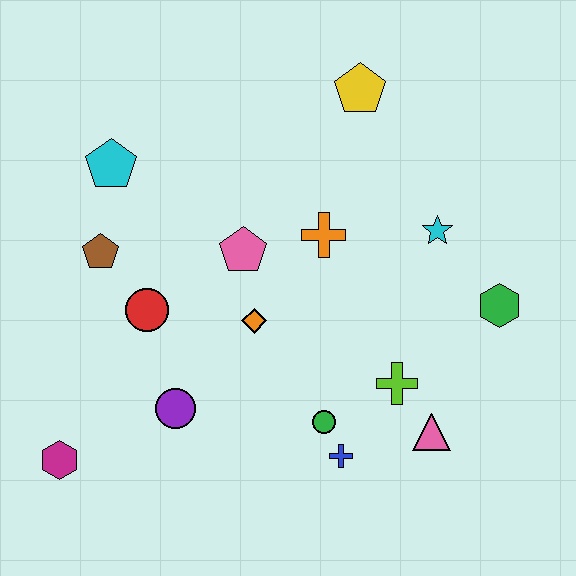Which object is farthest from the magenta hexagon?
The yellow pentagon is farthest from the magenta hexagon.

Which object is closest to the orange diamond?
The pink pentagon is closest to the orange diamond.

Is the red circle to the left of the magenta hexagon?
No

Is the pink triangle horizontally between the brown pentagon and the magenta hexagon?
No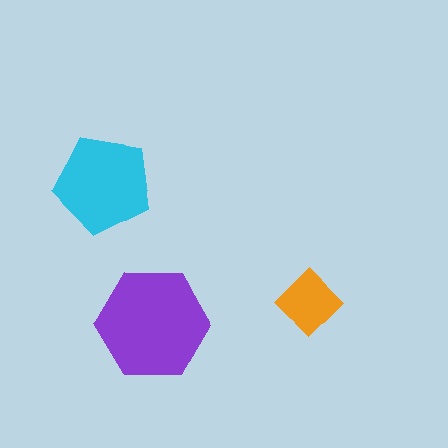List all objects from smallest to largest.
The orange diamond, the cyan pentagon, the purple hexagon.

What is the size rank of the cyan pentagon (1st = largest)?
2nd.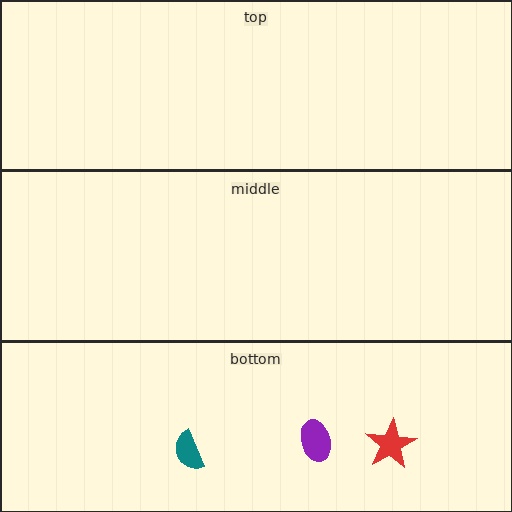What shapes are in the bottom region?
The purple ellipse, the red star, the teal semicircle.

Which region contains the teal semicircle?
The bottom region.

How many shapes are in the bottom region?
3.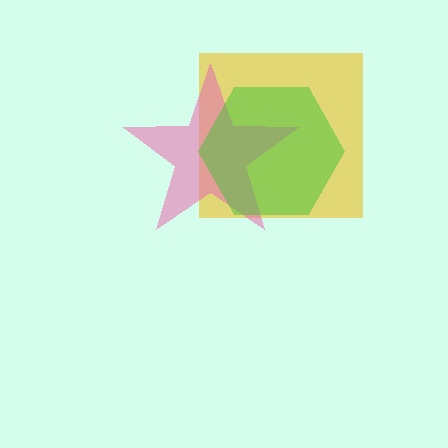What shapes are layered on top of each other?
The layered shapes are: a yellow square, a pink star, a green hexagon.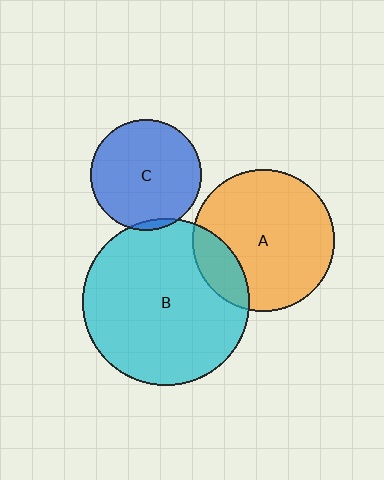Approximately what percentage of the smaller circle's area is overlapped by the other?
Approximately 15%.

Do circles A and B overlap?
Yes.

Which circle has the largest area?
Circle B (cyan).